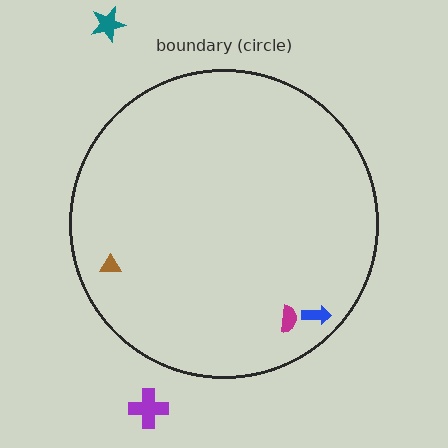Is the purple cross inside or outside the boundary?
Outside.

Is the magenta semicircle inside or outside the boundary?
Inside.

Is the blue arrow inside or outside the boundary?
Inside.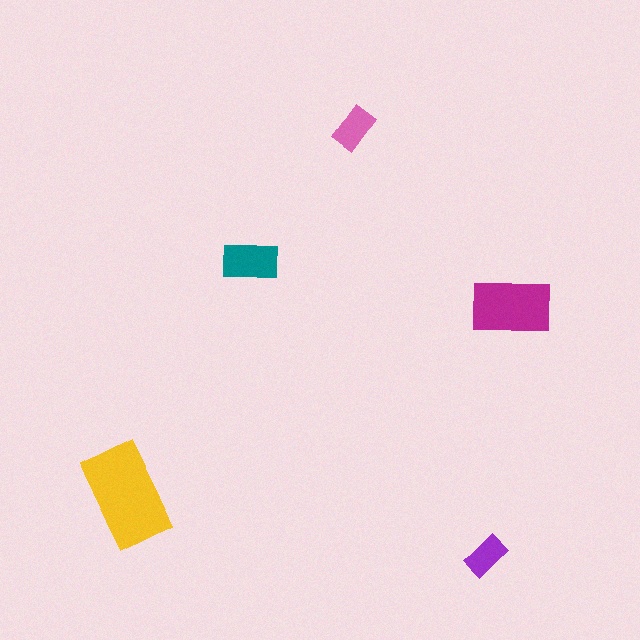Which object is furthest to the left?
The yellow rectangle is leftmost.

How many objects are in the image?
There are 5 objects in the image.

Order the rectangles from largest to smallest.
the yellow one, the magenta one, the teal one, the pink one, the purple one.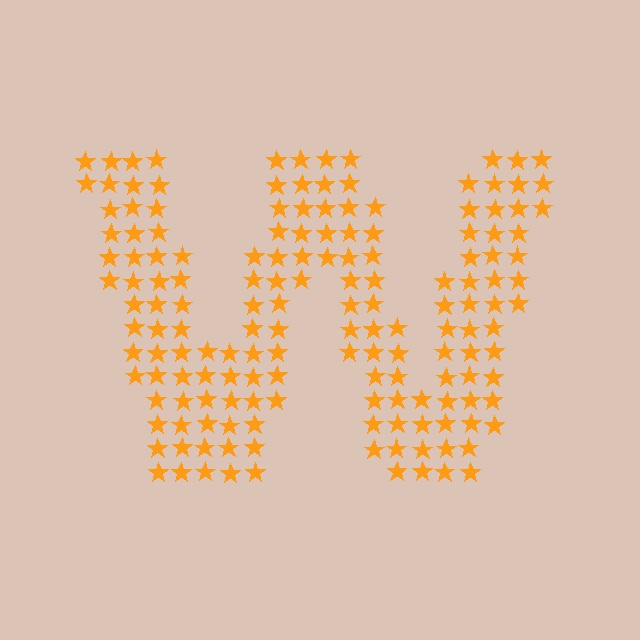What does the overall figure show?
The overall figure shows the letter W.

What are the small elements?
The small elements are stars.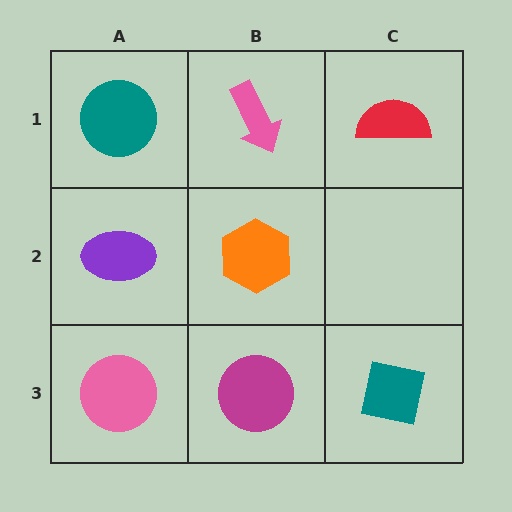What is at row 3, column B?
A magenta circle.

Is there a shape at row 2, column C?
No, that cell is empty.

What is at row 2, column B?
An orange hexagon.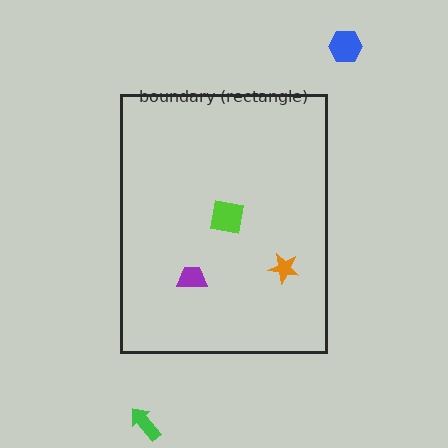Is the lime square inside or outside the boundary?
Inside.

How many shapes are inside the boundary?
3 inside, 2 outside.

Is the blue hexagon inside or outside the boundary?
Outside.